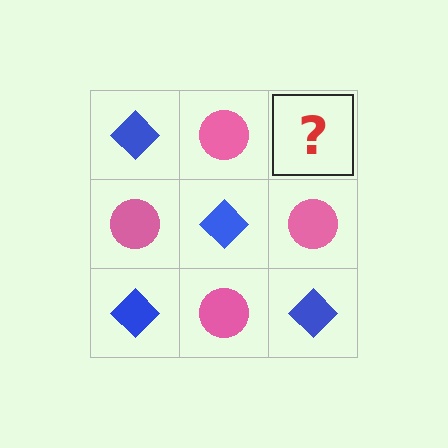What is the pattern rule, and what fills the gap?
The rule is that it alternates blue diamond and pink circle in a checkerboard pattern. The gap should be filled with a blue diamond.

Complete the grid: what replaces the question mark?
The question mark should be replaced with a blue diamond.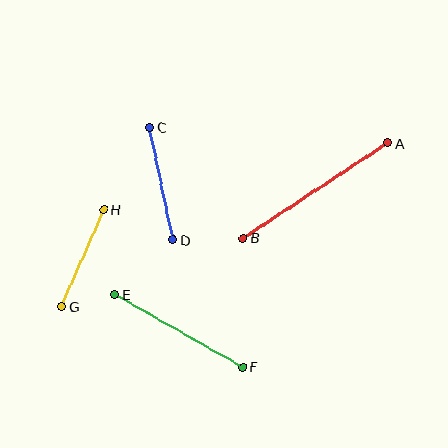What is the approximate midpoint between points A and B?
The midpoint is at approximately (316, 191) pixels.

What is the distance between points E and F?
The distance is approximately 147 pixels.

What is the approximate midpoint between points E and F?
The midpoint is at approximately (179, 331) pixels.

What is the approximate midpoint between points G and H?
The midpoint is at approximately (82, 258) pixels.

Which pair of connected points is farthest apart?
Points A and B are farthest apart.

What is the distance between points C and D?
The distance is approximately 115 pixels.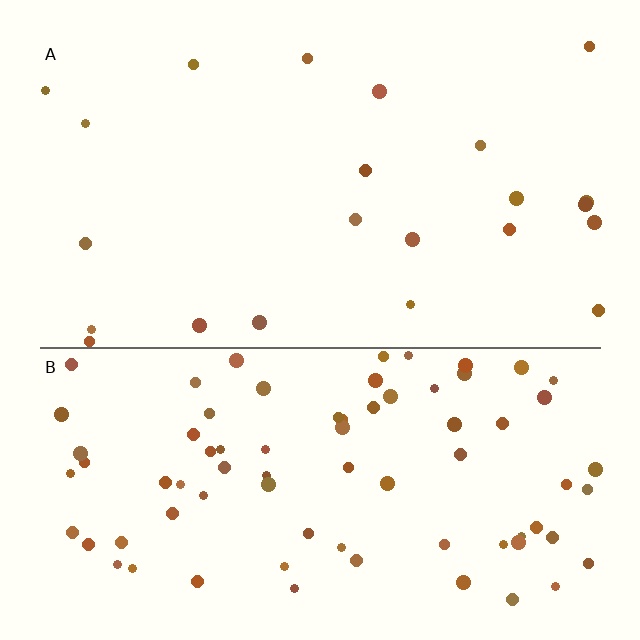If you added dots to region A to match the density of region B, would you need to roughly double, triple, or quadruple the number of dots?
Approximately quadruple.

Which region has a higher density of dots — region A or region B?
B (the bottom).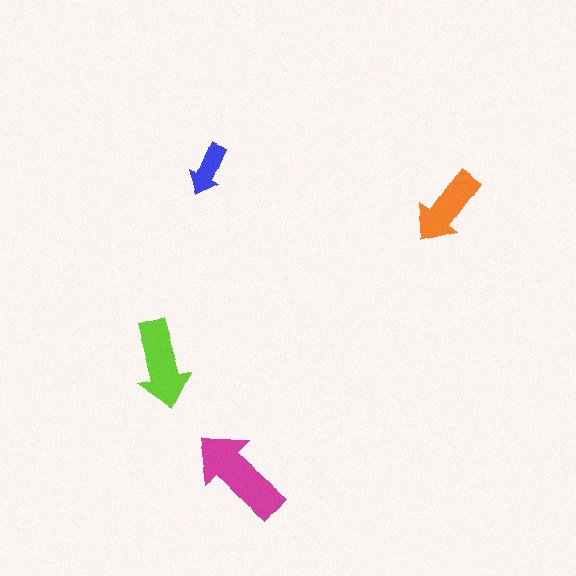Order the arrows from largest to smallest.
the magenta one, the lime one, the orange one, the blue one.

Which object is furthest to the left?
The lime arrow is leftmost.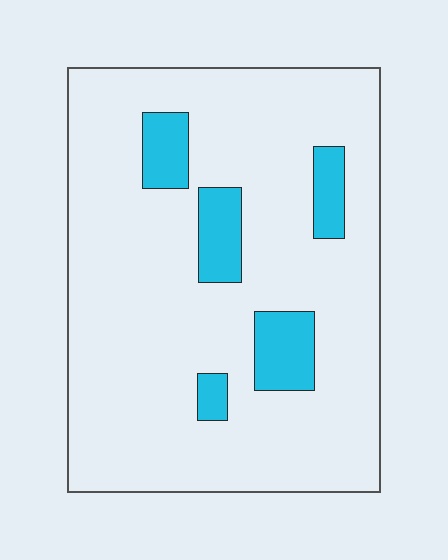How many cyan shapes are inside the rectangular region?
5.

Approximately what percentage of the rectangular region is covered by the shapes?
Approximately 15%.